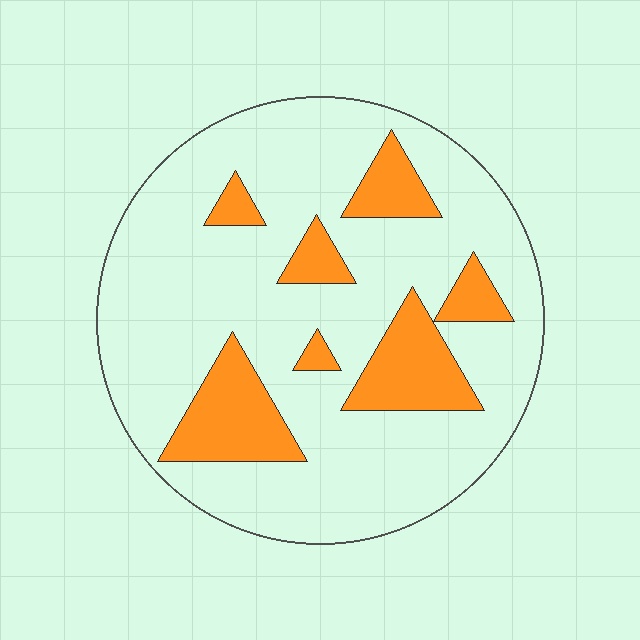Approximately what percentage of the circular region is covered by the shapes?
Approximately 20%.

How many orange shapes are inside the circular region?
7.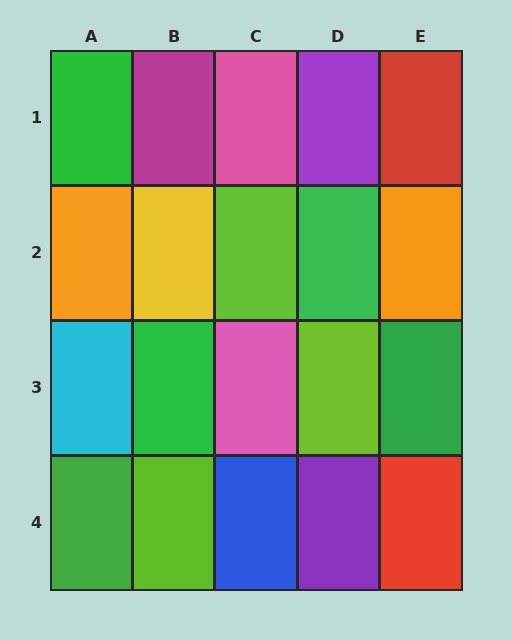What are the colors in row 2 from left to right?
Orange, yellow, lime, green, orange.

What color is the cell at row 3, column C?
Pink.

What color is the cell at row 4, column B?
Lime.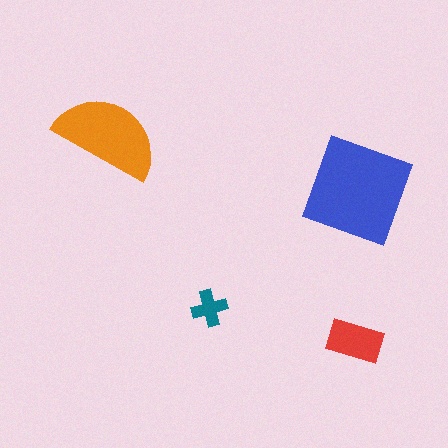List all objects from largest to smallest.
The blue diamond, the orange semicircle, the red rectangle, the teal cross.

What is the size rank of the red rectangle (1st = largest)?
3rd.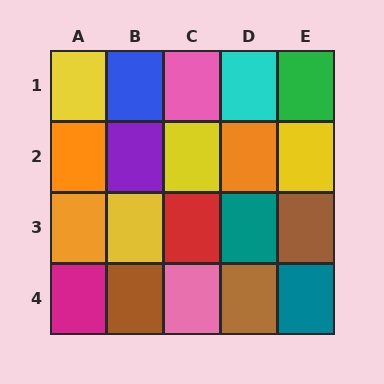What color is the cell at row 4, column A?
Magenta.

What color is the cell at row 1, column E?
Green.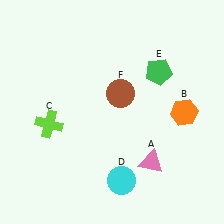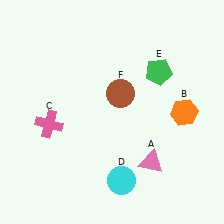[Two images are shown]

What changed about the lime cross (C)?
In Image 1, C is lime. In Image 2, it changed to pink.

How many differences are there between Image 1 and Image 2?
There is 1 difference between the two images.